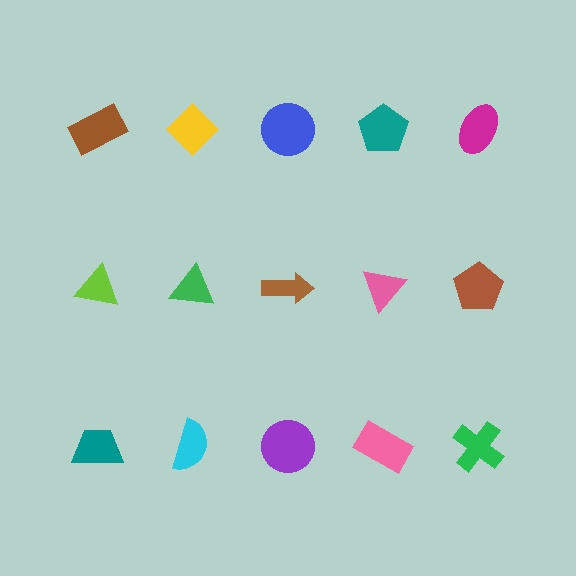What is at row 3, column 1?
A teal trapezoid.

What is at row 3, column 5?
A green cross.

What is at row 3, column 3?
A purple circle.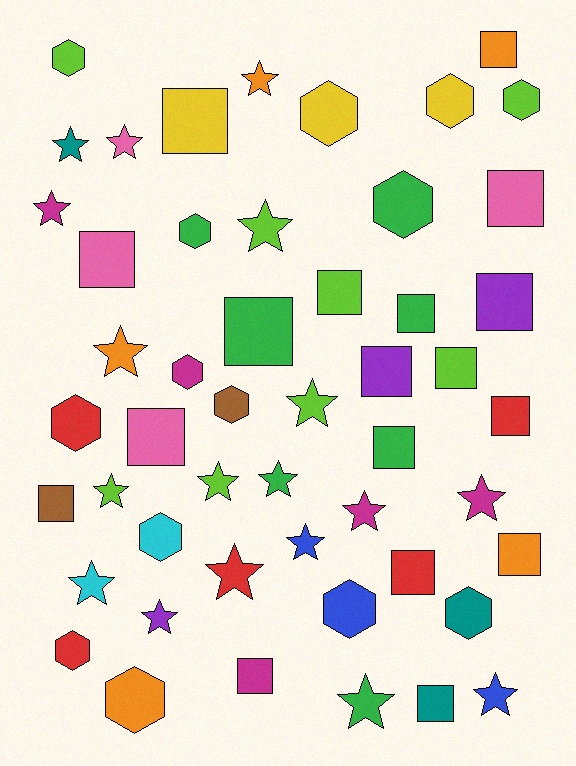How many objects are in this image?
There are 50 objects.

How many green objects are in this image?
There are 7 green objects.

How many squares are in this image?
There are 18 squares.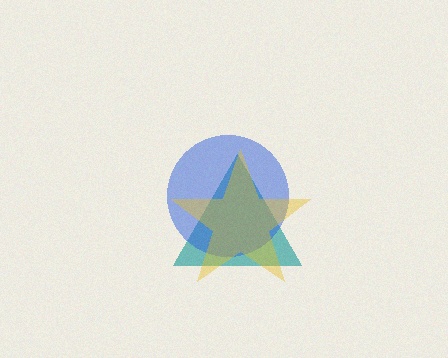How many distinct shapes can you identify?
There are 3 distinct shapes: a teal triangle, a blue circle, a yellow star.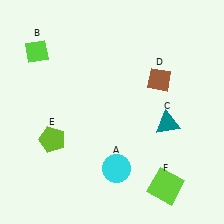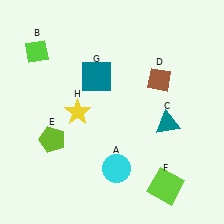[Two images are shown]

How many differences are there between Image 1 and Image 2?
There are 2 differences between the two images.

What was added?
A teal square (G), a yellow star (H) were added in Image 2.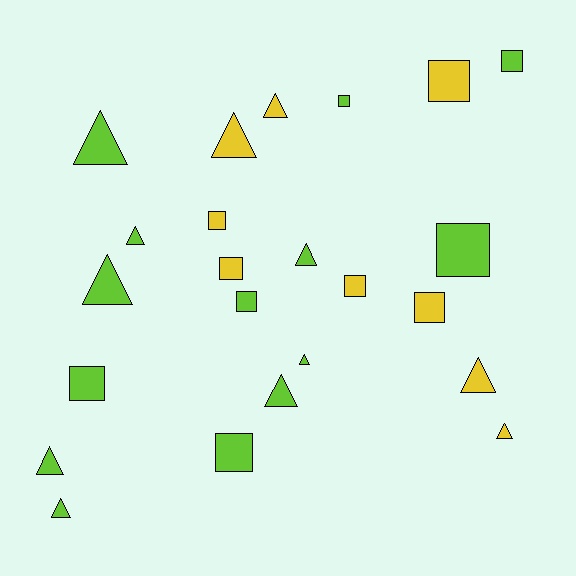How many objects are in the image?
There are 23 objects.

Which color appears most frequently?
Lime, with 14 objects.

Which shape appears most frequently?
Triangle, with 12 objects.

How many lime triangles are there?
There are 8 lime triangles.